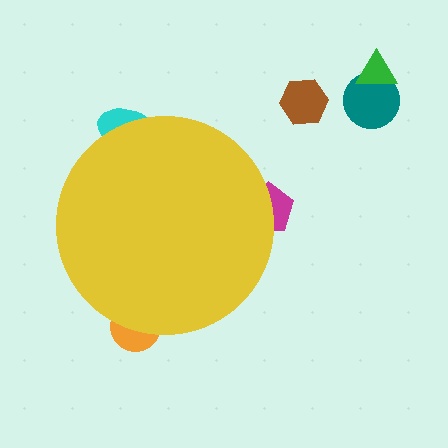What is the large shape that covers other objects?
A yellow circle.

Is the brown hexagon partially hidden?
No, the brown hexagon is fully visible.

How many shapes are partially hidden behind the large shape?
3 shapes are partially hidden.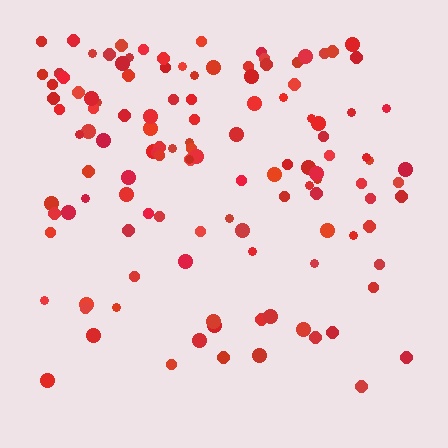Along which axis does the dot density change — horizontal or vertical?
Vertical.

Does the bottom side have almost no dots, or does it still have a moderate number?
Still a moderate number, just noticeably fewer than the top.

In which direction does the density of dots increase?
From bottom to top, with the top side densest.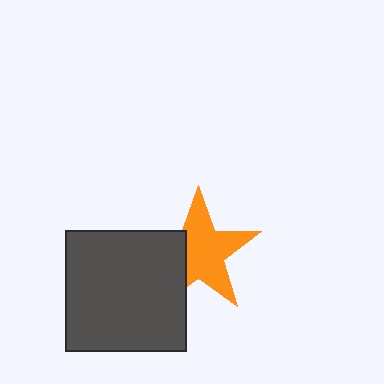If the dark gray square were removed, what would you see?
You would see the complete orange star.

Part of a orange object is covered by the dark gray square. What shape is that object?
It is a star.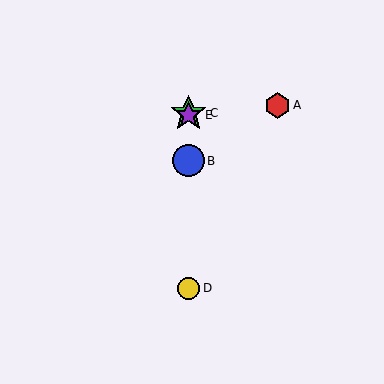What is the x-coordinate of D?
Object D is at x≈188.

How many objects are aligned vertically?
4 objects (B, C, D, E) are aligned vertically.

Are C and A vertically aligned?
No, C is at x≈188 and A is at x≈277.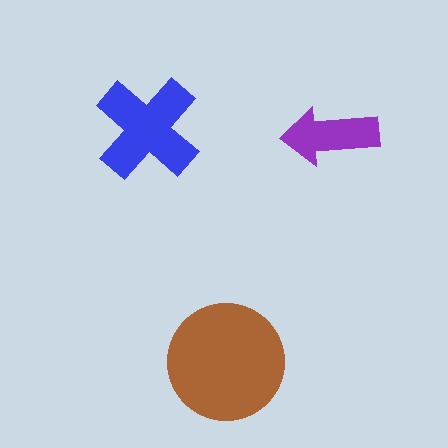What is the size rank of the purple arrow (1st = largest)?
3rd.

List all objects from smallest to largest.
The purple arrow, the blue cross, the brown circle.